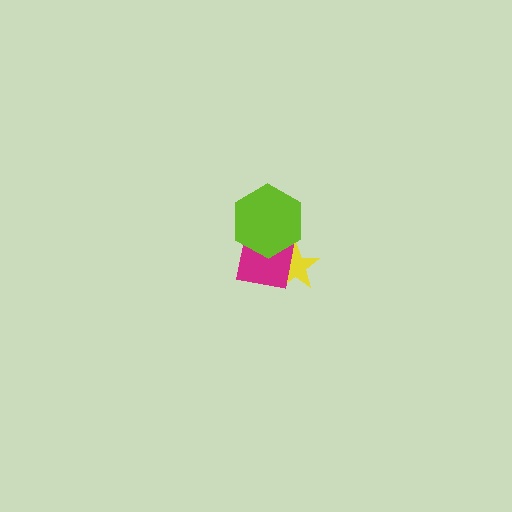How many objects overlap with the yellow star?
2 objects overlap with the yellow star.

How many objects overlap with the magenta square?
2 objects overlap with the magenta square.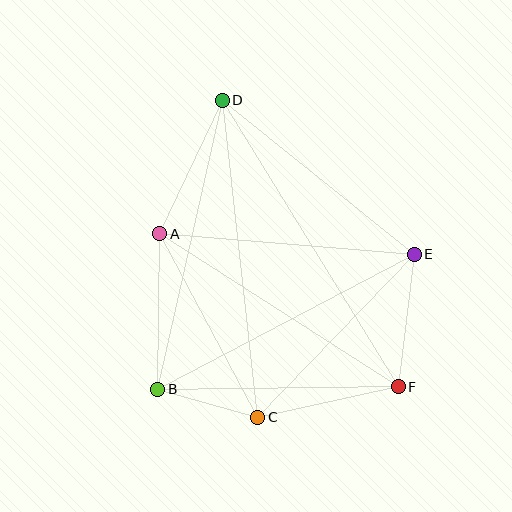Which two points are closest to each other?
Points B and C are closest to each other.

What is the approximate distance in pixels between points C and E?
The distance between C and E is approximately 226 pixels.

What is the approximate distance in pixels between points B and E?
The distance between B and E is approximately 290 pixels.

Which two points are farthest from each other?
Points D and F are farthest from each other.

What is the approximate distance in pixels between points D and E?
The distance between D and E is approximately 246 pixels.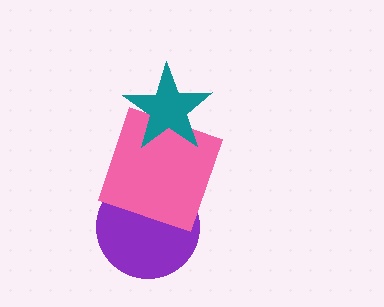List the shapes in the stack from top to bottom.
From top to bottom: the teal star, the pink square, the purple circle.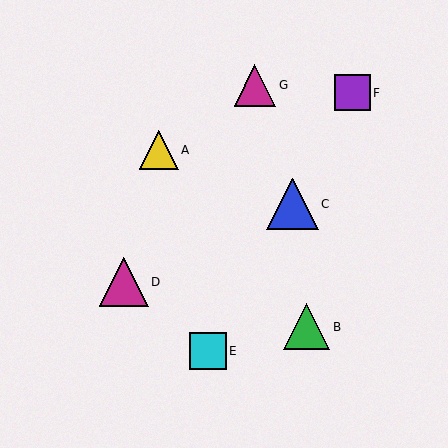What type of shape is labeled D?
Shape D is a magenta triangle.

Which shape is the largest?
The blue triangle (labeled C) is the largest.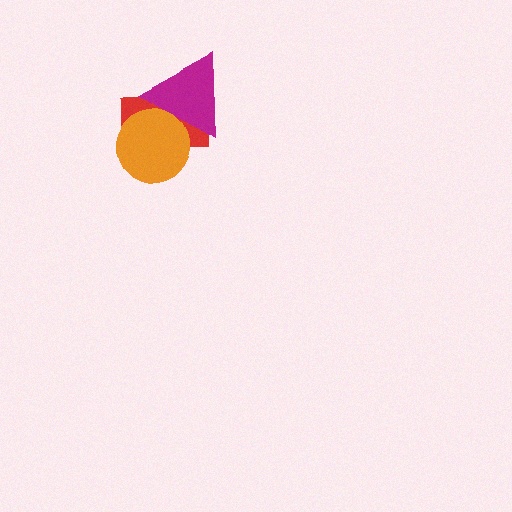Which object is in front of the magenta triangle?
The orange circle is in front of the magenta triangle.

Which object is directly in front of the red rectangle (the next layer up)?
The magenta triangle is directly in front of the red rectangle.